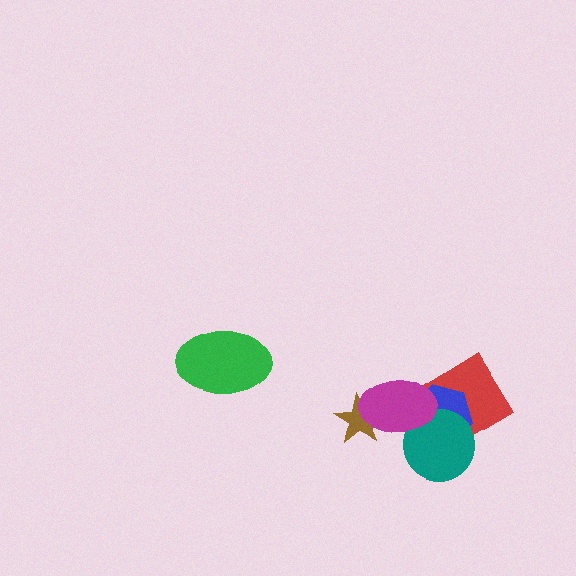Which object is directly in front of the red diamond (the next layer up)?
The blue hexagon is directly in front of the red diamond.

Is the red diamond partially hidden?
Yes, it is partially covered by another shape.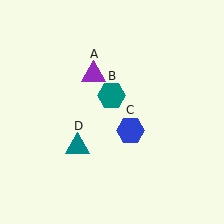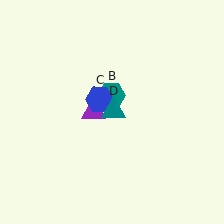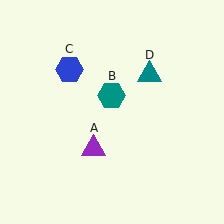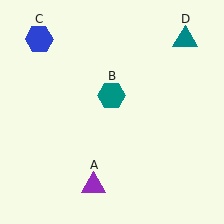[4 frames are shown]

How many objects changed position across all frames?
3 objects changed position: purple triangle (object A), blue hexagon (object C), teal triangle (object D).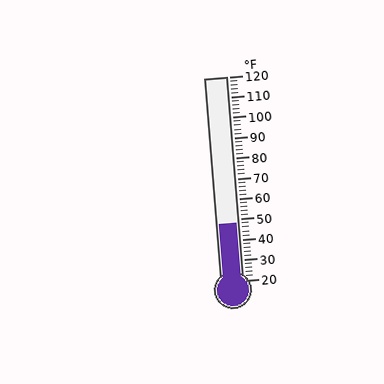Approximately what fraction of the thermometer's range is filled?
The thermometer is filled to approximately 30% of its range.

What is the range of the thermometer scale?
The thermometer scale ranges from 20°F to 120°F.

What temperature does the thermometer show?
The thermometer shows approximately 48°F.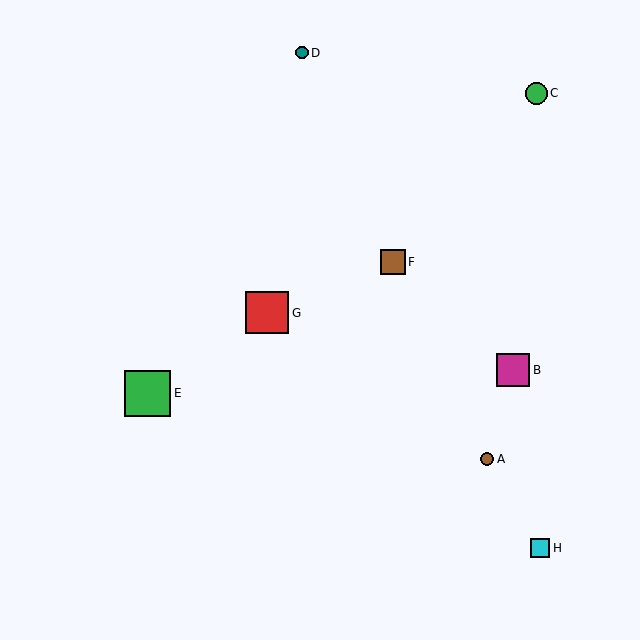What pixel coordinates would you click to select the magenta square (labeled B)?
Click at (513, 370) to select the magenta square B.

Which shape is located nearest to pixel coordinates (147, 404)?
The green square (labeled E) at (148, 393) is nearest to that location.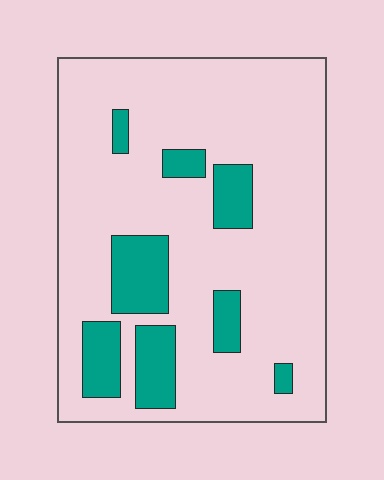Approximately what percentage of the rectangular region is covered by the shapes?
Approximately 20%.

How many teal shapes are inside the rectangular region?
8.